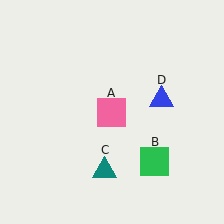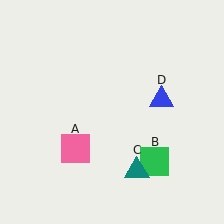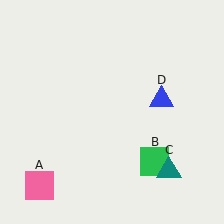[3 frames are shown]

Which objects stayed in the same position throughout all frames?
Green square (object B) and blue triangle (object D) remained stationary.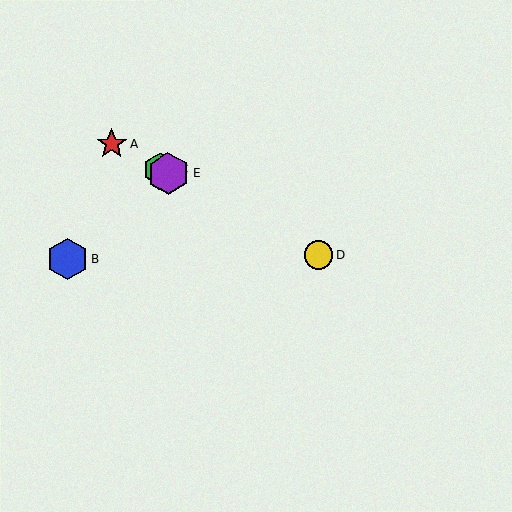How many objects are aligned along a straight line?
4 objects (A, C, D, E) are aligned along a straight line.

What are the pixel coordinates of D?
Object D is at (319, 255).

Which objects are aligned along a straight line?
Objects A, C, D, E are aligned along a straight line.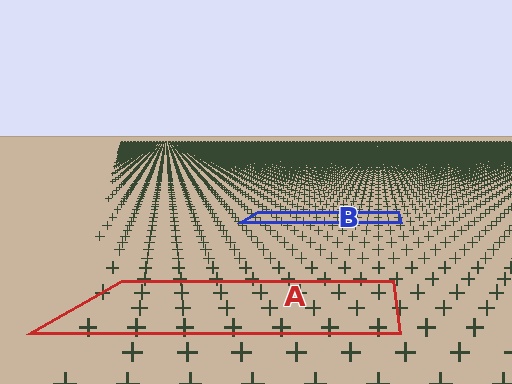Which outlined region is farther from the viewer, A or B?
Region B is farther from the viewer — the texture elements inside it appear smaller and more densely packed.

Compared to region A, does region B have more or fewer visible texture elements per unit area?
Region B has more texture elements per unit area — they are packed more densely because it is farther away.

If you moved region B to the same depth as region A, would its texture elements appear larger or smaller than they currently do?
They would appear larger. At a closer depth, the same texture elements are projected at a bigger on-screen size.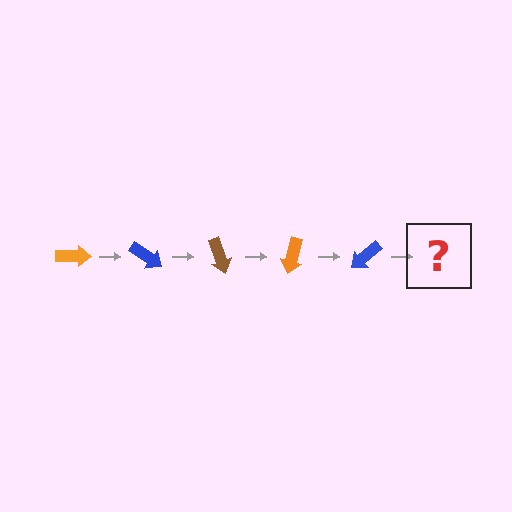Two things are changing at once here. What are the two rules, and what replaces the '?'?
The two rules are that it rotates 35 degrees each step and the color cycles through orange, blue, and brown. The '?' should be a brown arrow, rotated 175 degrees from the start.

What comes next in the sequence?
The next element should be a brown arrow, rotated 175 degrees from the start.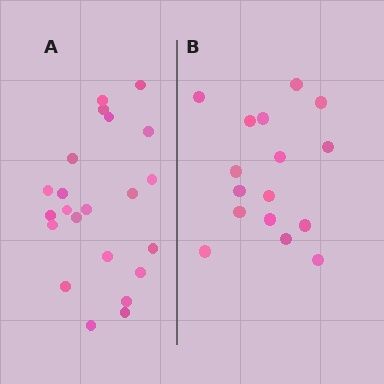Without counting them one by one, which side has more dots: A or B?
Region A (the left region) has more dots.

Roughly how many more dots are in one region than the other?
Region A has about 6 more dots than region B.